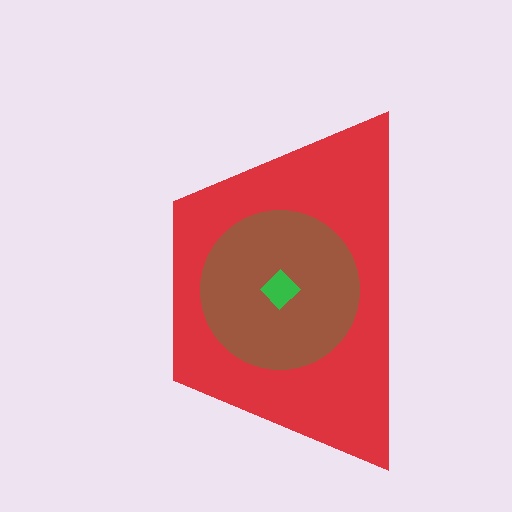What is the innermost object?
The green diamond.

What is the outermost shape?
The red trapezoid.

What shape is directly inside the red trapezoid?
The brown circle.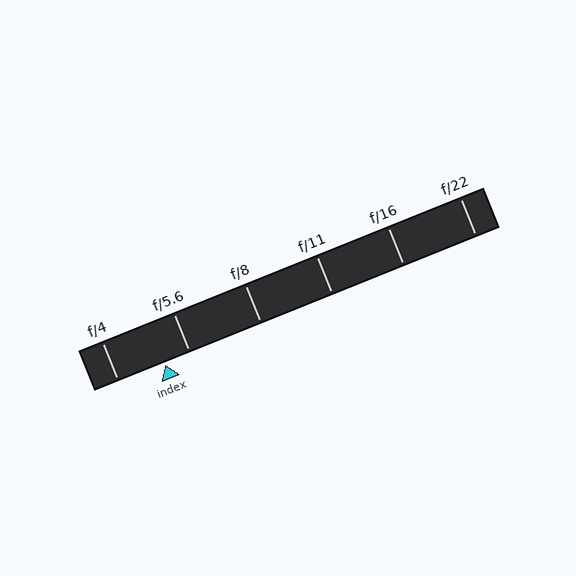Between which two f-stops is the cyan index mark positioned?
The index mark is between f/4 and f/5.6.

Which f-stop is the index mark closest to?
The index mark is closest to f/5.6.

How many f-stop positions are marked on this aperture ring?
There are 6 f-stop positions marked.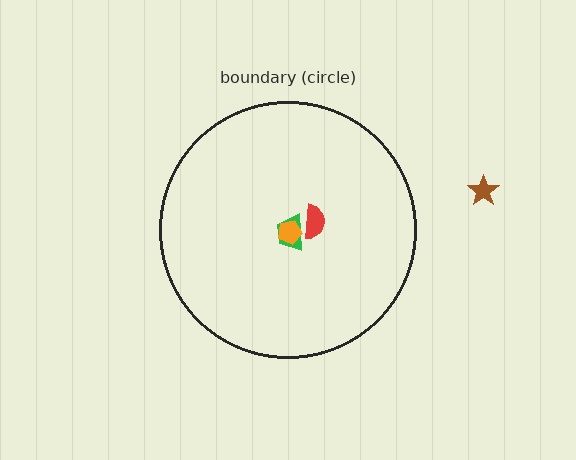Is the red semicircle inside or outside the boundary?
Inside.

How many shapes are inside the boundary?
3 inside, 1 outside.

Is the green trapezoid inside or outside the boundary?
Inside.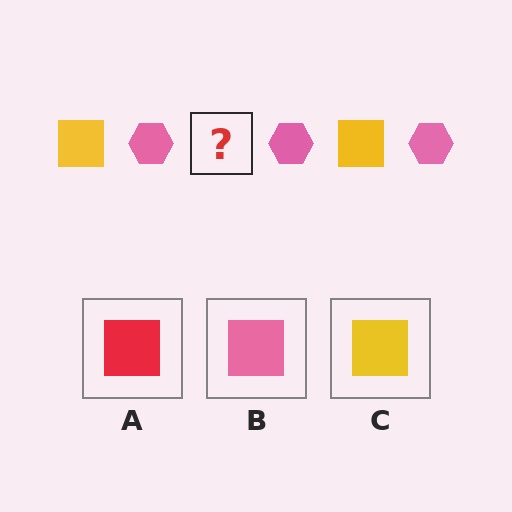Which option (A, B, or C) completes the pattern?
C.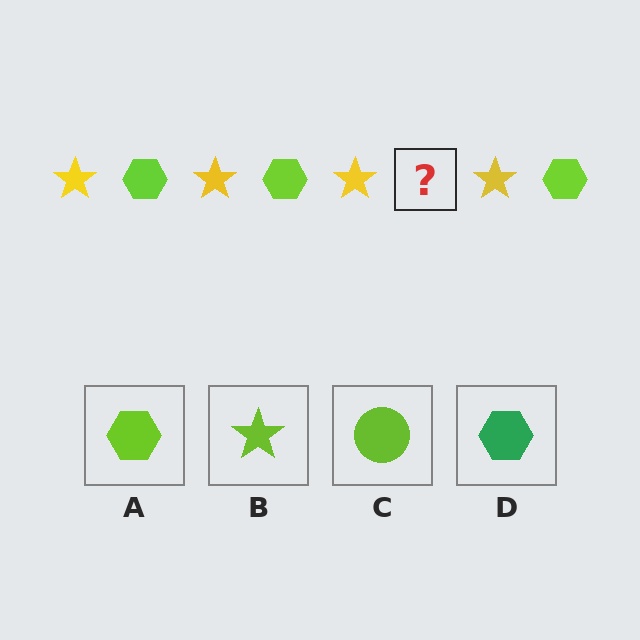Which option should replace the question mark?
Option A.